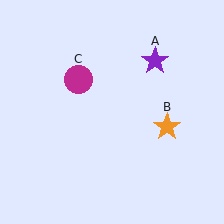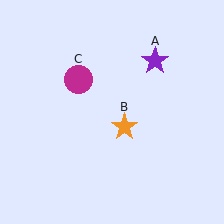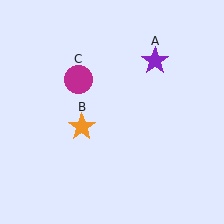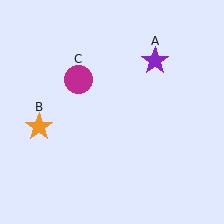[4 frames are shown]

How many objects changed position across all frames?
1 object changed position: orange star (object B).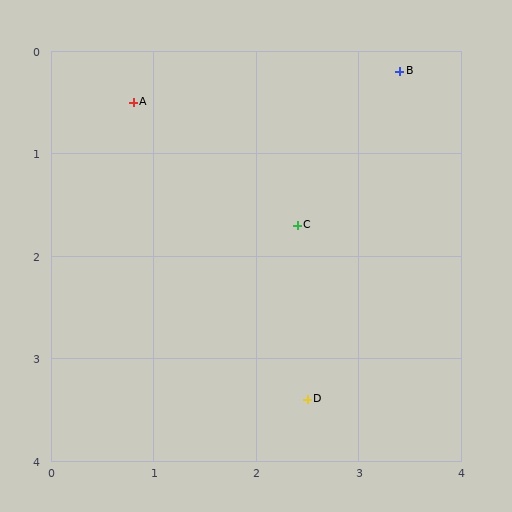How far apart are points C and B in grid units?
Points C and B are about 1.8 grid units apart.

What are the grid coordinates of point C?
Point C is at approximately (2.4, 1.7).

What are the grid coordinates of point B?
Point B is at approximately (3.4, 0.2).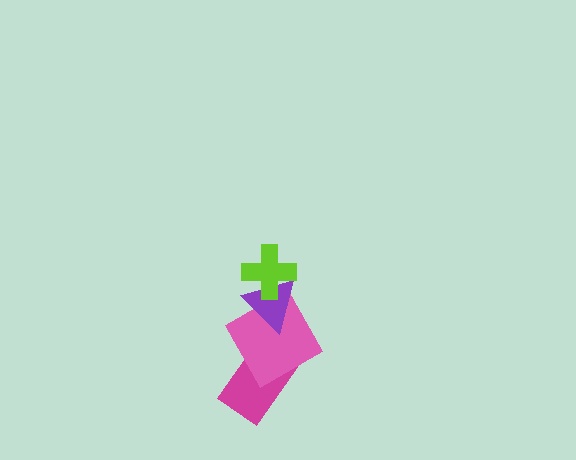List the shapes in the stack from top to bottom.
From top to bottom: the lime cross, the purple triangle, the pink square, the magenta rectangle.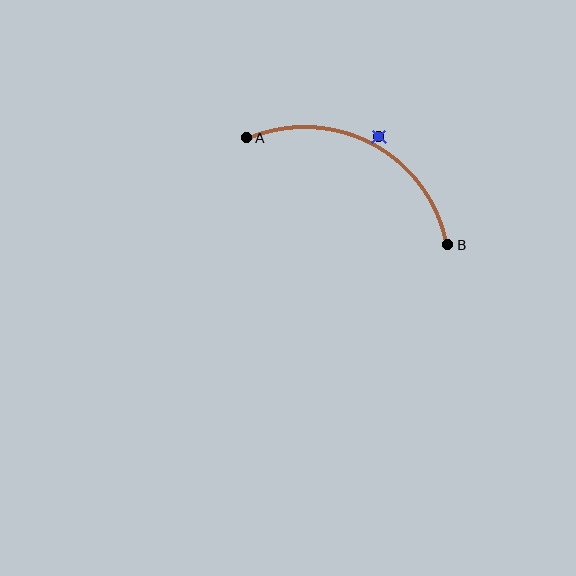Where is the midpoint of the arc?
The arc midpoint is the point on the curve farthest from the straight line joining A and B. It sits above that line.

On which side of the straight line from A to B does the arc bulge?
The arc bulges above the straight line connecting A and B.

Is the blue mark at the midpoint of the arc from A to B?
No — the blue mark does not lie on the arc at all. It sits slightly outside the curve.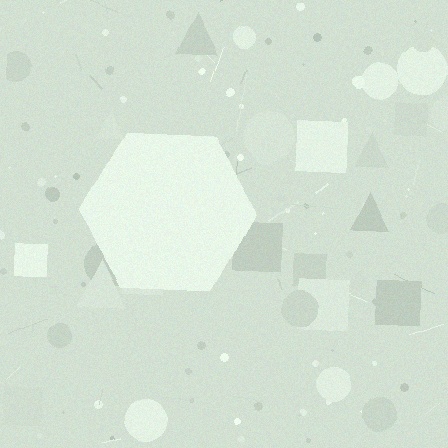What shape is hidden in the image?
A hexagon is hidden in the image.